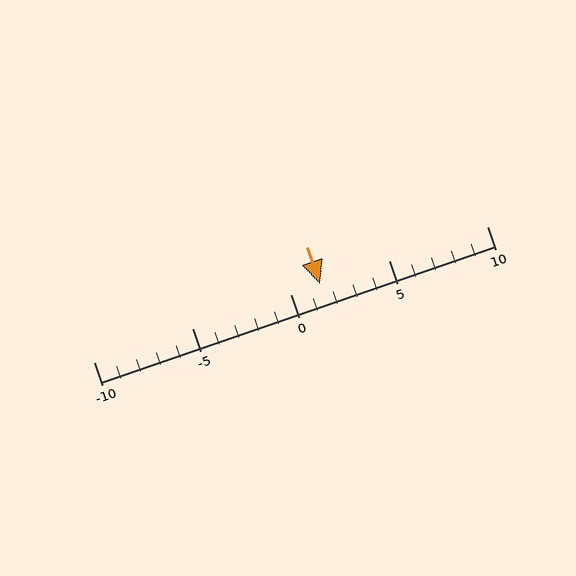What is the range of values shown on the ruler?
The ruler shows values from -10 to 10.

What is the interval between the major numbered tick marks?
The major tick marks are spaced 5 units apart.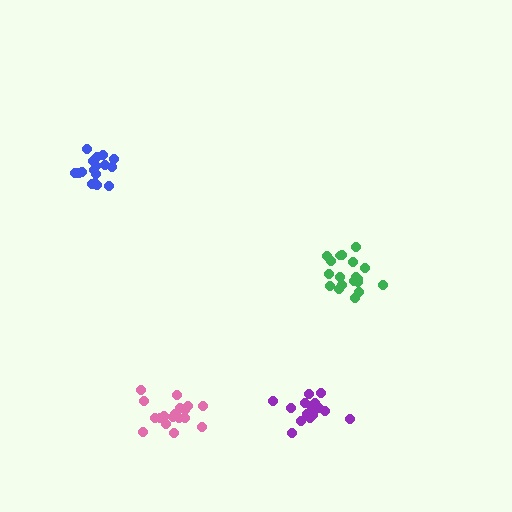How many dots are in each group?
Group 1: 20 dots, Group 2: 16 dots, Group 3: 18 dots, Group 4: 17 dots (71 total).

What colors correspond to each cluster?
The clusters are colored: green, purple, pink, blue.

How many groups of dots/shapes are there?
There are 4 groups.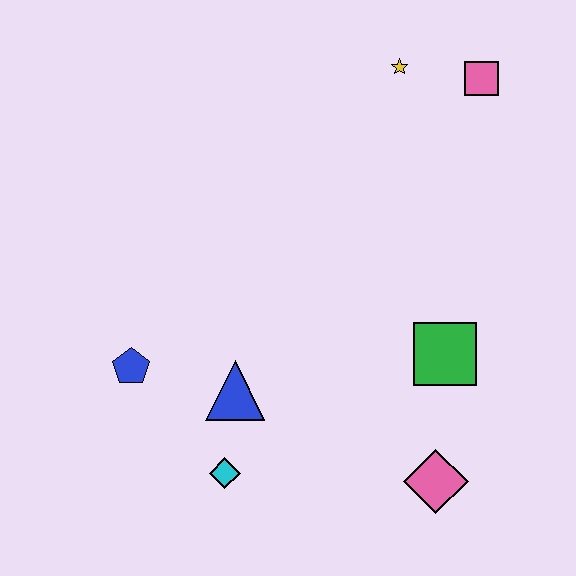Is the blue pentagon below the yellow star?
Yes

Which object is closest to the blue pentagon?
The blue triangle is closest to the blue pentagon.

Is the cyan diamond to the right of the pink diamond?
No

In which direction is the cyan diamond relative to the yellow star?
The cyan diamond is below the yellow star.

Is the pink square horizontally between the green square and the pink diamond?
No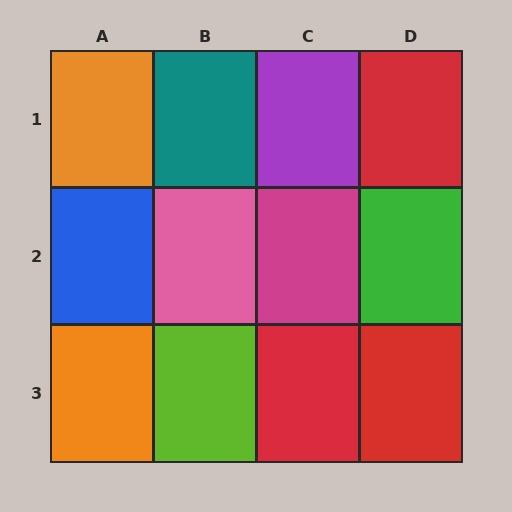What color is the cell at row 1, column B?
Teal.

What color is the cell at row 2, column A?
Blue.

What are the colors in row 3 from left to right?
Orange, lime, red, red.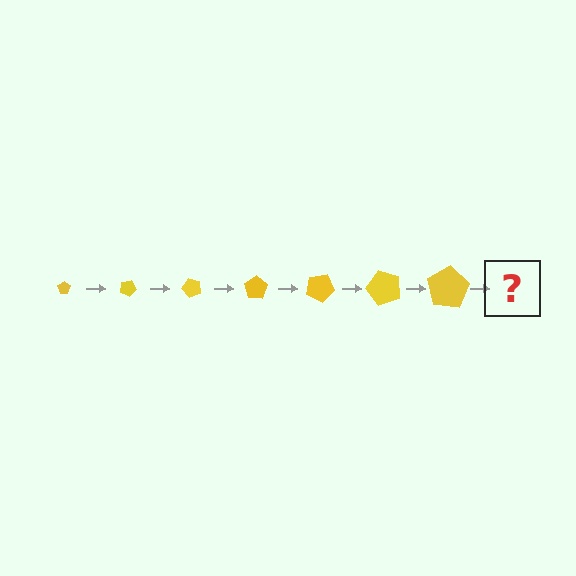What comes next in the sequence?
The next element should be a pentagon, larger than the previous one and rotated 175 degrees from the start.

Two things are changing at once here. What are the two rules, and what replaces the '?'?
The two rules are that the pentagon grows larger each step and it rotates 25 degrees each step. The '?' should be a pentagon, larger than the previous one and rotated 175 degrees from the start.